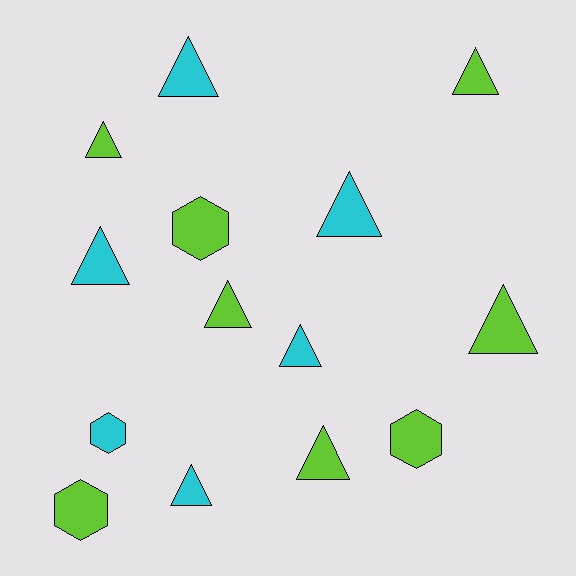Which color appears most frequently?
Lime, with 8 objects.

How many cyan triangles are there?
There are 5 cyan triangles.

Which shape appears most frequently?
Triangle, with 10 objects.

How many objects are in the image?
There are 14 objects.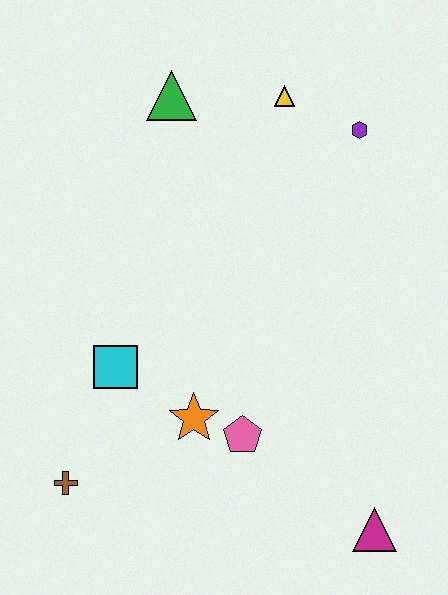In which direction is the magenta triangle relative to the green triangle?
The magenta triangle is below the green triangle.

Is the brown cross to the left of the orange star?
Yes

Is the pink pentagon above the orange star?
No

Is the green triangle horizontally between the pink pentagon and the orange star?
No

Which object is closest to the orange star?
The pink pentagon is closest to the orange star.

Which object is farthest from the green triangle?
The magenta triangle is farthest from the green triangle.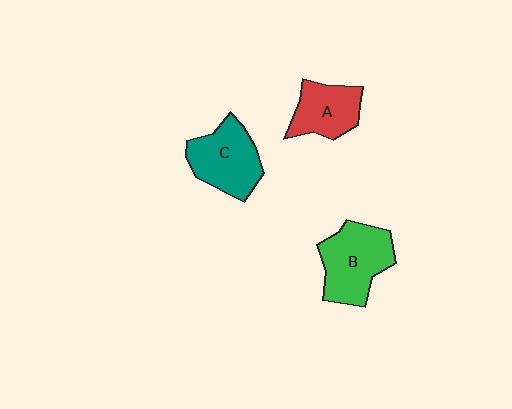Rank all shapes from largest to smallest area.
From largest to smallest: B (green), C (teal), A (red).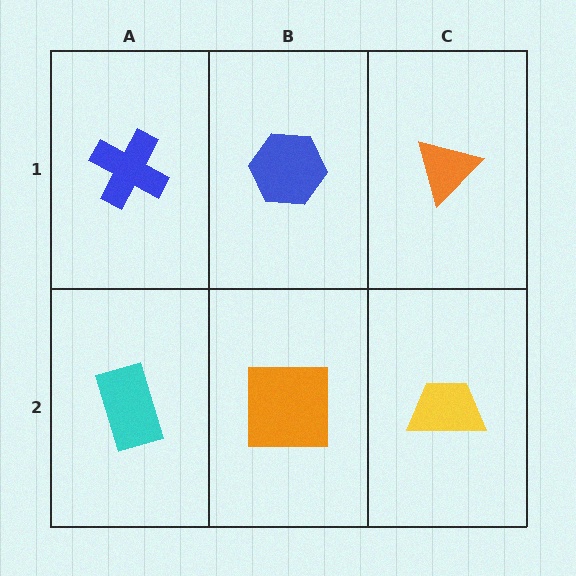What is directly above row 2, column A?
A blue cross.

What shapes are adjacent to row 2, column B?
A blue hexagon (row 1, column B), a cyan rectangle (row 2, column A), a yellow trapezoid (row 2, column C).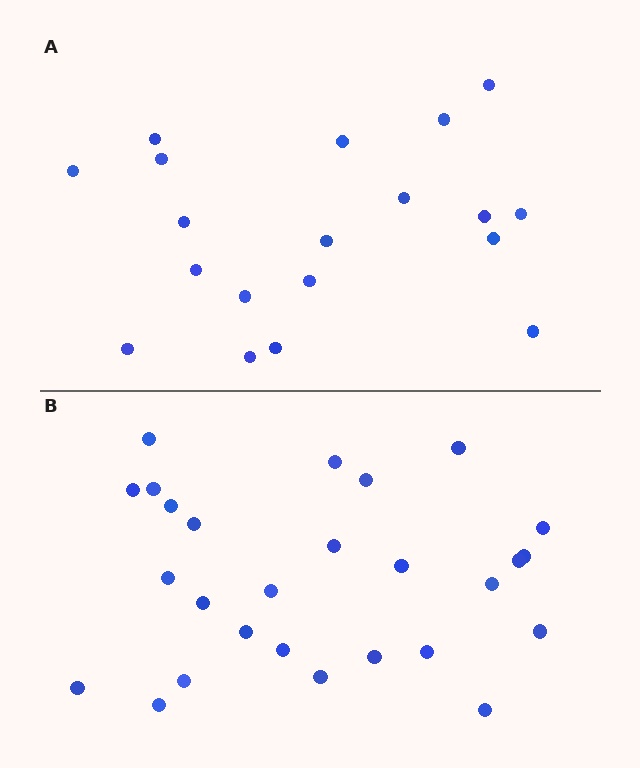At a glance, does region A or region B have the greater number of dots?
Region B (the bottom region) has more dots.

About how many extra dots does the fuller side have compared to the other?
Region B has roughly 8 or so more dots than region A.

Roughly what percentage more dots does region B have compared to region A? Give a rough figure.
About 40% more.